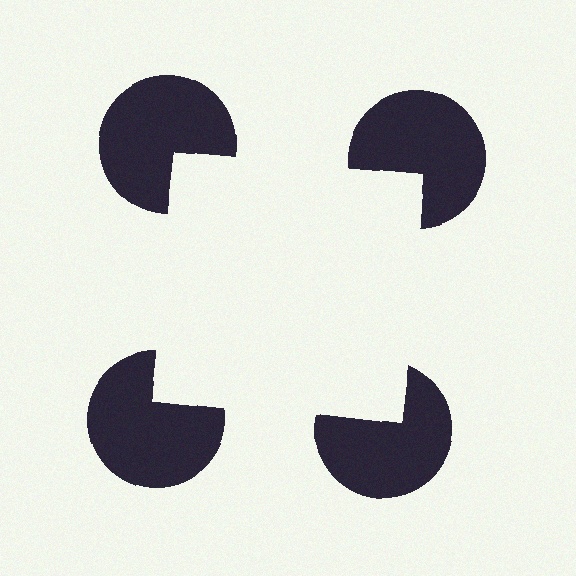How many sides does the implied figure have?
4 sides.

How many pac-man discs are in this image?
There are 4 — one at each vertex of the illusory square.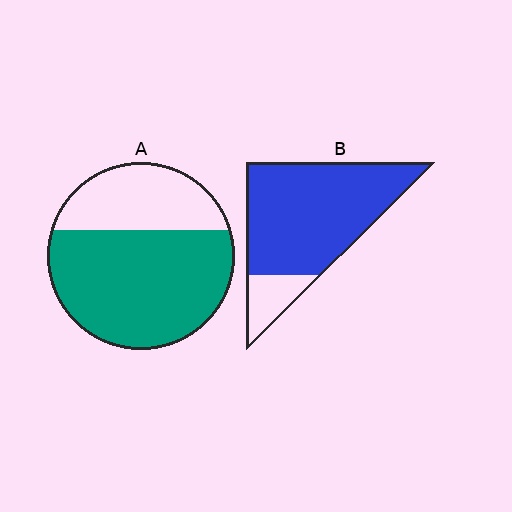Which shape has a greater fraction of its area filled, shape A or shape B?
Shape B.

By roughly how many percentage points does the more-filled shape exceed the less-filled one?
By roughly 15 percentage points (B over A).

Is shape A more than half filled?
Yes.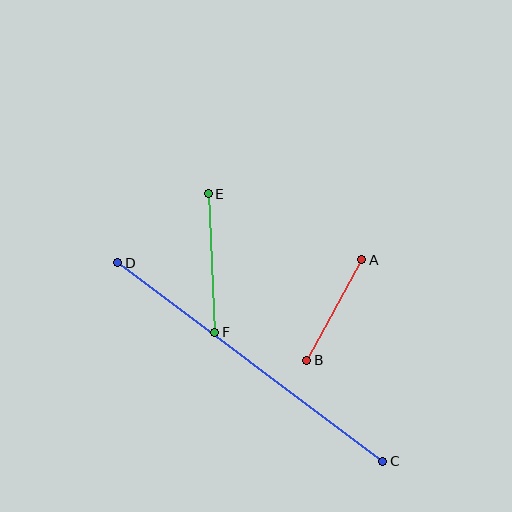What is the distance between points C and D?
The distance is approximately 331 pixels.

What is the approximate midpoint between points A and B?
The midpoint is at approximately (334, 310) pixels.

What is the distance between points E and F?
The distance is approximately 138 pixels.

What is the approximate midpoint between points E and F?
The midpoint is at approximately (212, 263) pixels.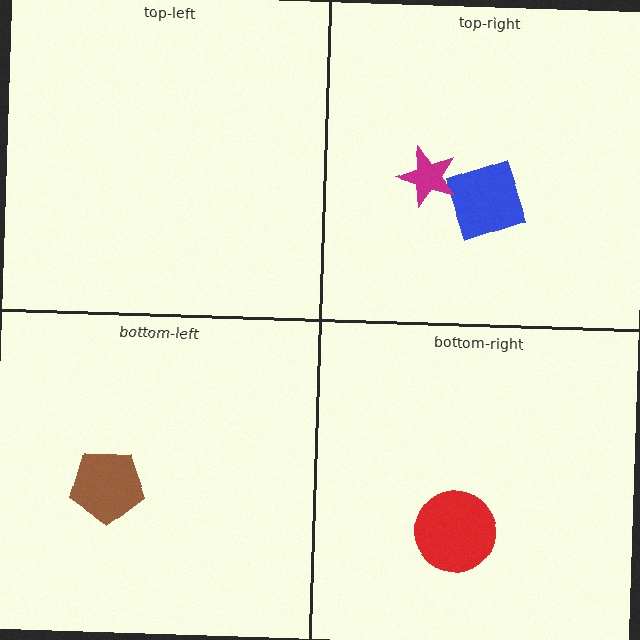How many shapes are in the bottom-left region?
1.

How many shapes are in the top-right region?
2.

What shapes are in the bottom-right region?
The red circle.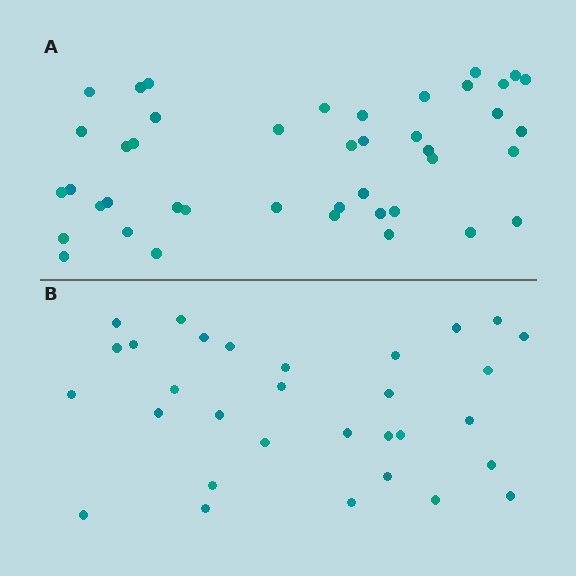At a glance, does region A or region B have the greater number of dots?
Region A (the top region) has more dots.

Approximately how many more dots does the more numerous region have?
Region A has roughly 12 or so more dots than region B.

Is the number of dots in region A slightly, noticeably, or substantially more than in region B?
Region A has noticeably more, but not dramatically so. The ratio is roughly 1.4 to 1.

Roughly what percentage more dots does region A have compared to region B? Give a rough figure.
About 40% more.